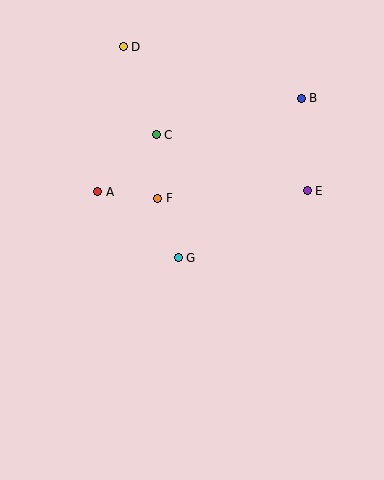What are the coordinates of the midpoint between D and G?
The midpoint between D and G is at (151, 152).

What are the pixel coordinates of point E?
Point E is at (307, 191).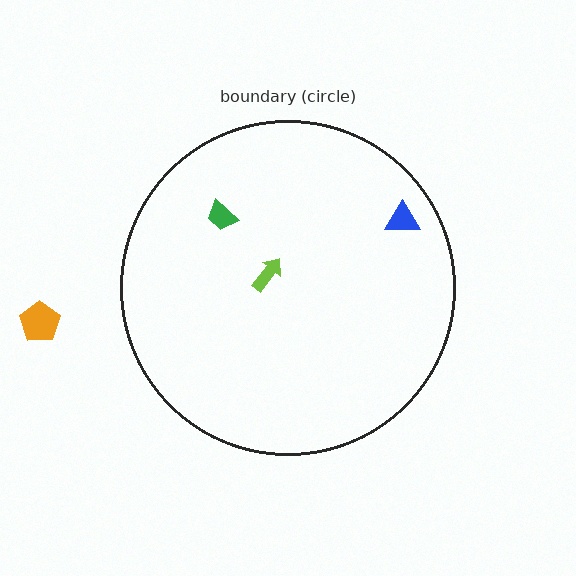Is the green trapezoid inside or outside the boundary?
Inside.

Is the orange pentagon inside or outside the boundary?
Outside.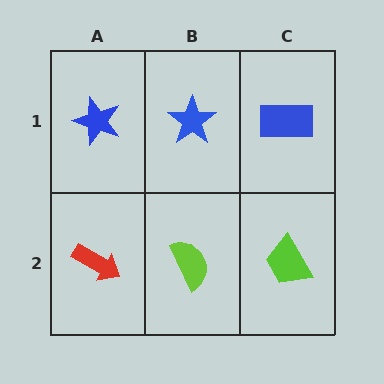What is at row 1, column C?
A blue rectangle.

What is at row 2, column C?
A lime trapezoid.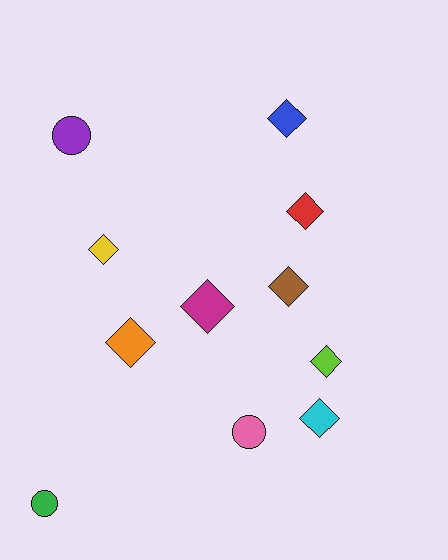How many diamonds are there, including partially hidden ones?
There are 8 diamonds.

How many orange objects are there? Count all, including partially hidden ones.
There is 1 orange object.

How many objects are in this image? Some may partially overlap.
There are 11 objects.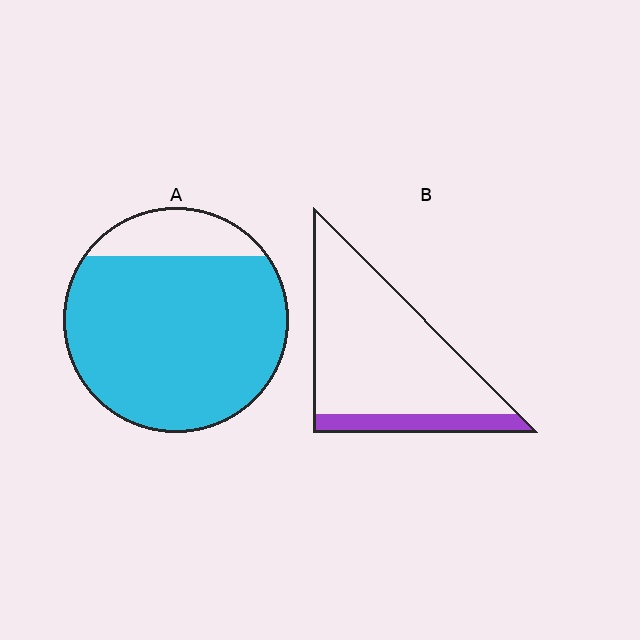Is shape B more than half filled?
No.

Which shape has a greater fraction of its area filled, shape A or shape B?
Shape A.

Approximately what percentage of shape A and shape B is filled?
A is approximately 85% and B is approximately 15%.